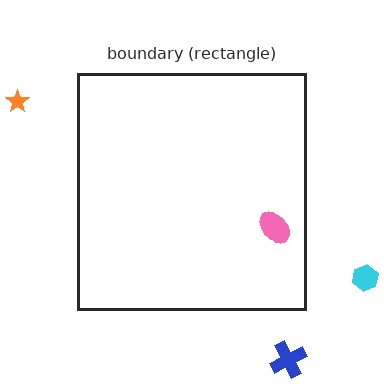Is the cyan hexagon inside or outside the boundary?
Outside.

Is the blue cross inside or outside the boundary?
Outside.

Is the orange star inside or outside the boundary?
Outside.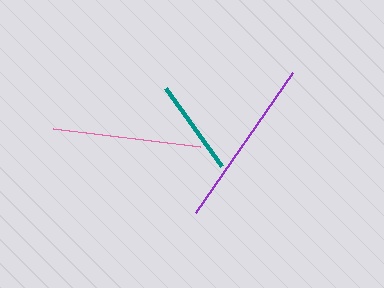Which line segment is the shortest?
The teal line is the shortest at approximately 95 pixels.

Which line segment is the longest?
The purple line is the longest at approximately 170 pixels.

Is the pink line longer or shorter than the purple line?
The purple line is longer than the pink line.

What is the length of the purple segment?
The purple segment is approximately 170 pixels long.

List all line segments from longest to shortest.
From longest to shortest: purple, pink, teal.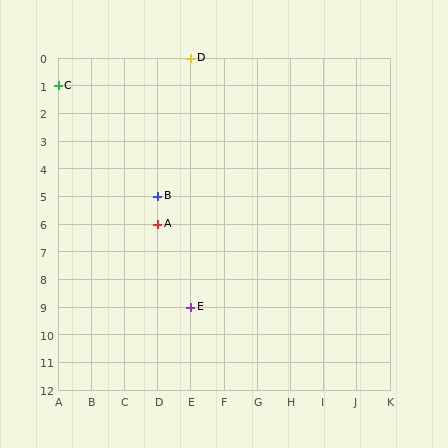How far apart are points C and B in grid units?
Points C and B are 3 columns and 4 rows apart (about 5.0 grid units diagonally).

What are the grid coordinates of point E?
Point E is at grid coordinates (E, 9).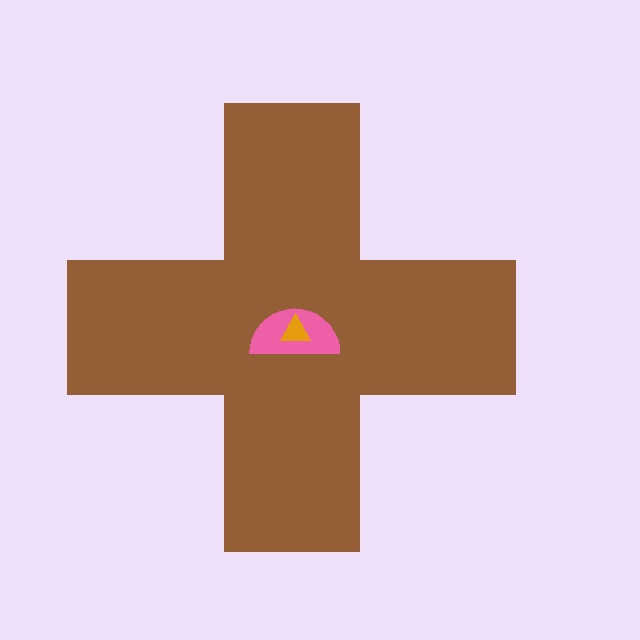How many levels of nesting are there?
3.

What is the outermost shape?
The brown cross.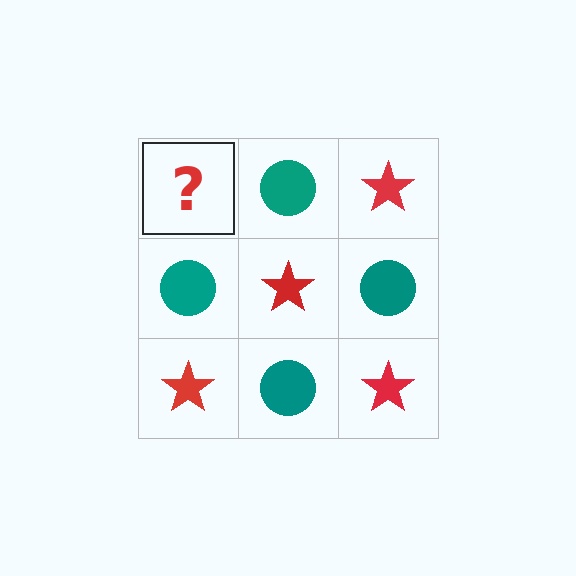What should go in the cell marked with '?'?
The missing cell should contain a red star.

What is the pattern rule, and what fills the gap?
The rule is that it alternates red star and teal circle in a checkerboard pattern. The gap should be filled with a red star.